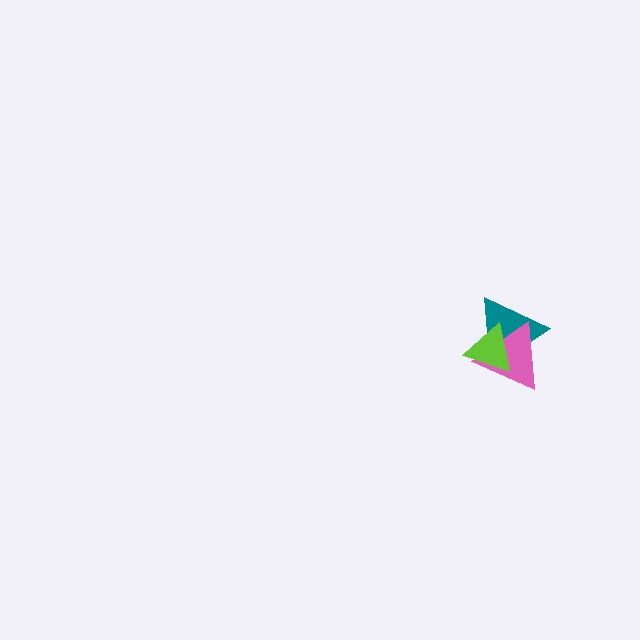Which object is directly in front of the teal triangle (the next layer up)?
The pink triangle is directly in front of the teal triangle.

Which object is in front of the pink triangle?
The lime triangle is in front of the pink triangle.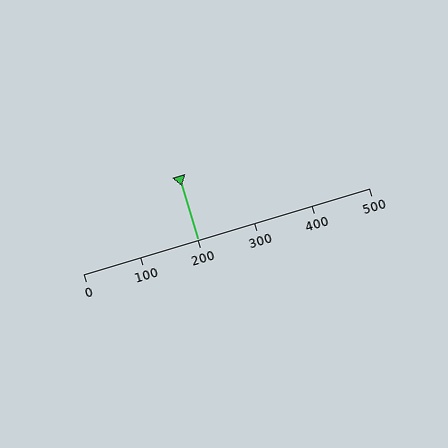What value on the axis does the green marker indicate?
The marker indicates approximately 200.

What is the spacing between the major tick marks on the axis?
The major ticks are spaced 100 apart.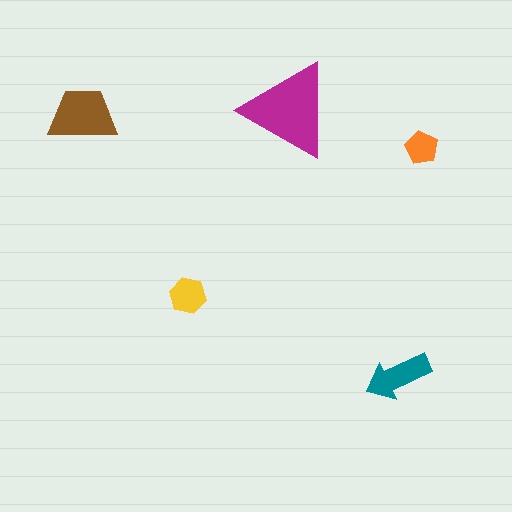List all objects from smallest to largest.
The orange pentagon, the yellow hexagon, the teal arrow, the brown trapezoid, the magenta triangle.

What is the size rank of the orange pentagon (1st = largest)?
5th.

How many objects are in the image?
There are 5 objects in the image.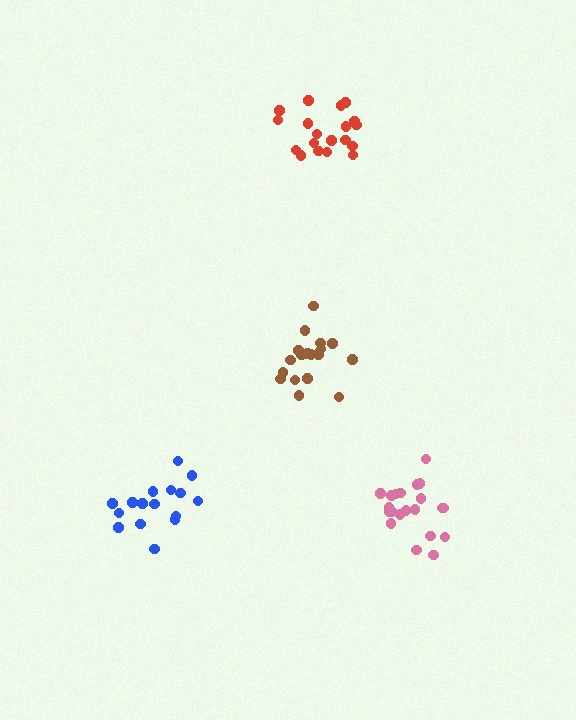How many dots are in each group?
Group 1: 19 dots, Group 2: 19 dots, Group 3: 21 dots, Group 4: 16 dots (75 total).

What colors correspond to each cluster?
The clusters are colored: red, brown, pink, blue.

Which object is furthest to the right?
The pink cluster is rightmost.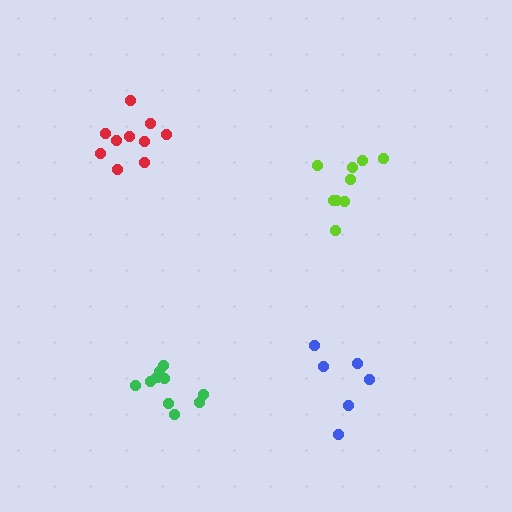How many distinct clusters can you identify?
There are 4 distinct clusters.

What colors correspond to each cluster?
The clusters are colored: blue, green, lime, red.